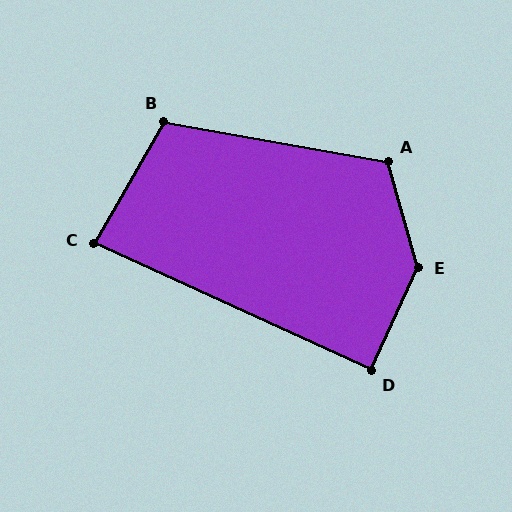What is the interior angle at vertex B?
Approximately 110 degrees (obtuse).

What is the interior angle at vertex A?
Approximately 116 degrees (obtuse).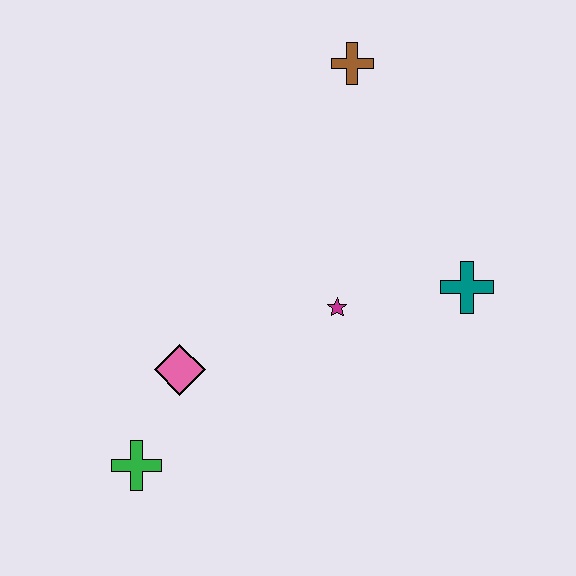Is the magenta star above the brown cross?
No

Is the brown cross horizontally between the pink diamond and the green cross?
No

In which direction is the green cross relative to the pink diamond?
The green cross is below the pink diamond.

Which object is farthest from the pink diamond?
The brown cross is farthest from the pink diamond.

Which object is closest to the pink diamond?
The green cross is closest to the pink diamond.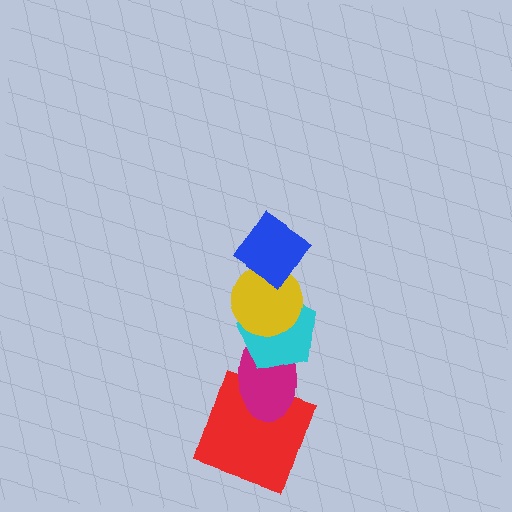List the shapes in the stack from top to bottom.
From top to bottom: the blue diamond, the yellow circle, the cyan pentagon, the magenta ellipse, the red square.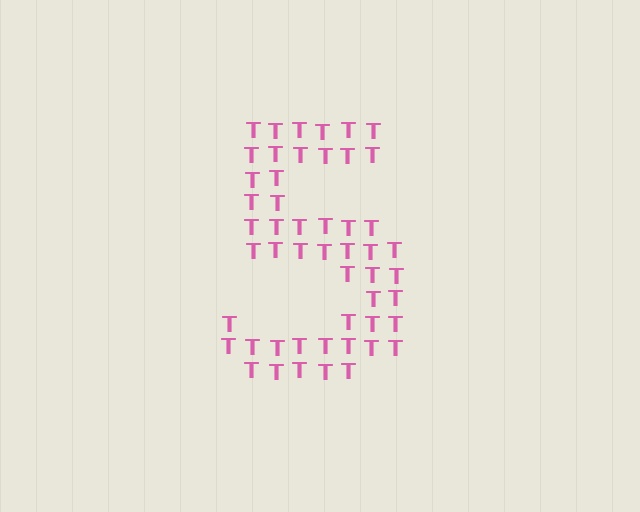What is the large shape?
The large shape is the digit 5.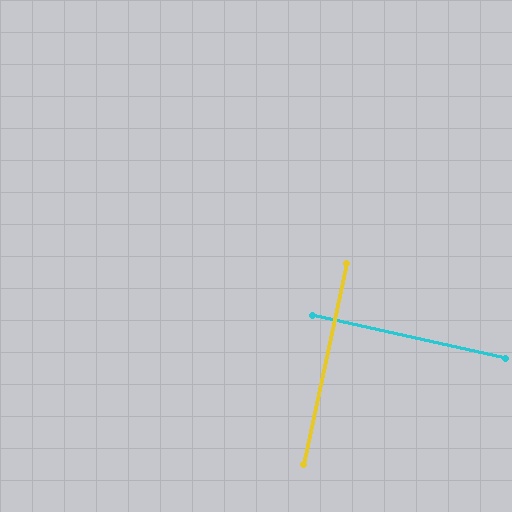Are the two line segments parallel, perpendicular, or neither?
Perpendicular — they meet at approximately 90°.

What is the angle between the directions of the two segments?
Approximately 90 degrees.